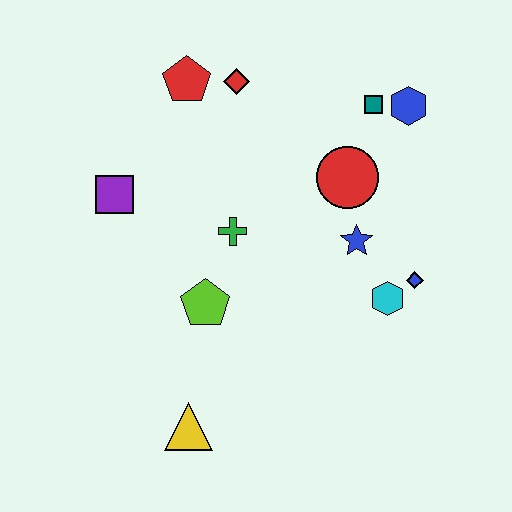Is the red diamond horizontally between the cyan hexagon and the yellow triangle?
Yes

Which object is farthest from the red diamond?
The yellow triangle is farthest from the red diamond.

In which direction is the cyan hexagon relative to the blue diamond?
The cyan hexagon is to the left of the blue diamond.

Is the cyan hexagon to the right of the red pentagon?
Yes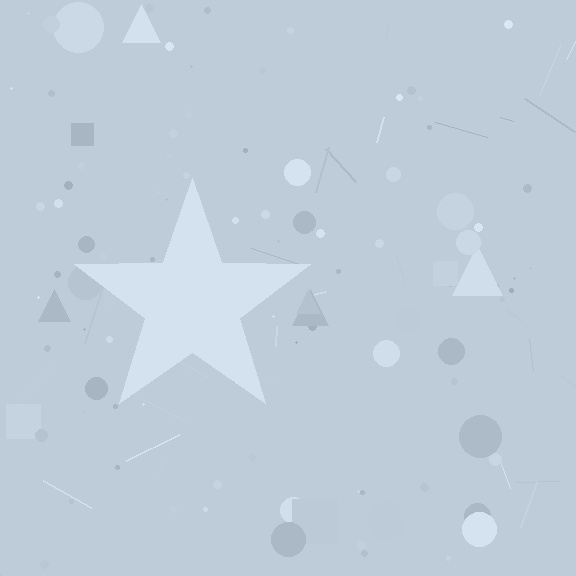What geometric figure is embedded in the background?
A star is embedded in the background.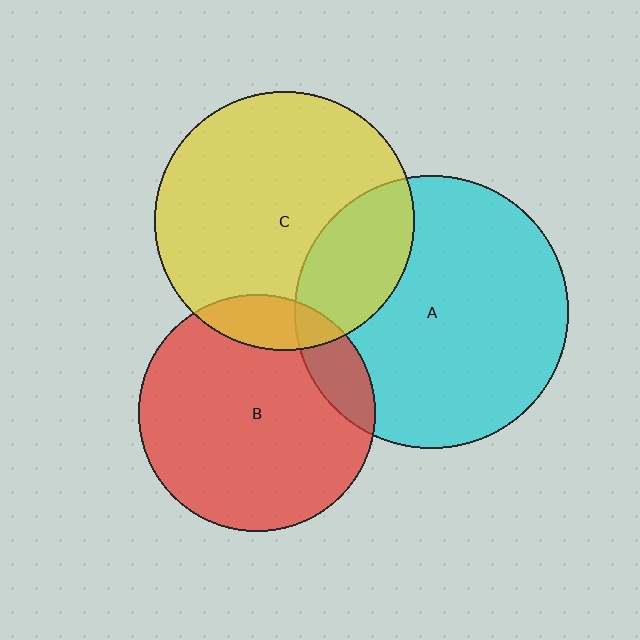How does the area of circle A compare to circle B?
Approximately 1.3 times.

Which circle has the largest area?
Circle A (cyan).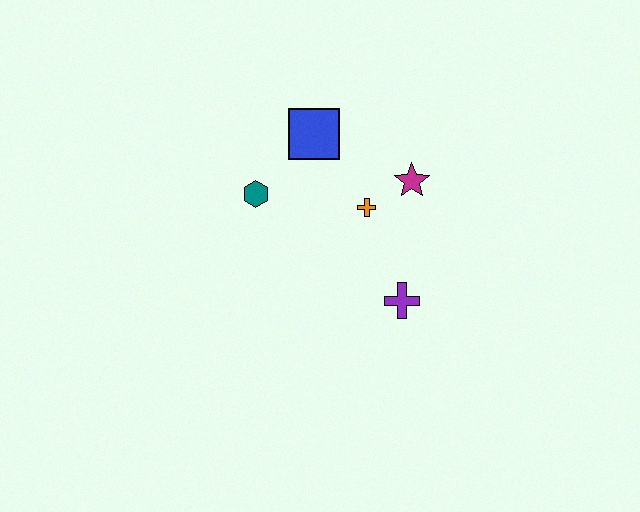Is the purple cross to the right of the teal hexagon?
Yes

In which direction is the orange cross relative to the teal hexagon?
The orange cross is to the right of the teal hexagon.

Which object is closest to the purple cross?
The orange cross is closest to the purple cross.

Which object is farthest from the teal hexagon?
The purple cross is farthest from the teal hexagon.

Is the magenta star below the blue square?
Yes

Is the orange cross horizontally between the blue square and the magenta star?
Yes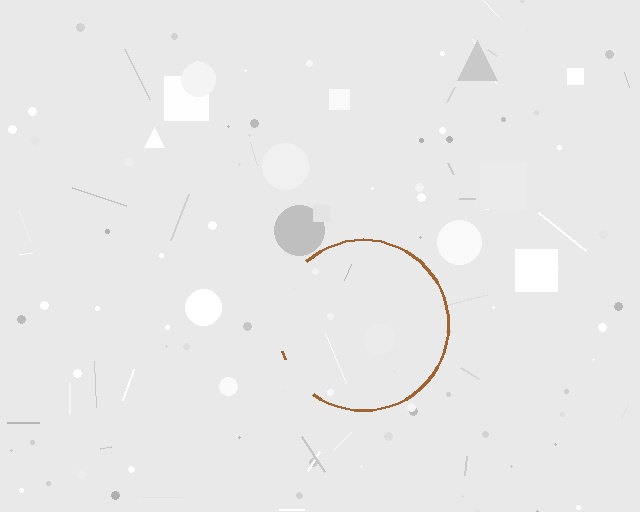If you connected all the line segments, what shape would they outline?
They would outline a circle.